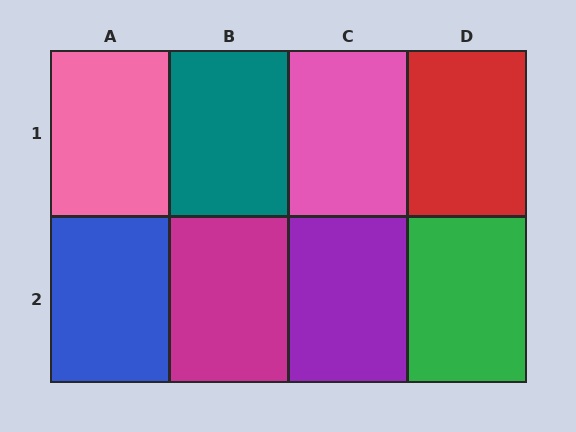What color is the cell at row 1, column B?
Teal.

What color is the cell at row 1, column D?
Red.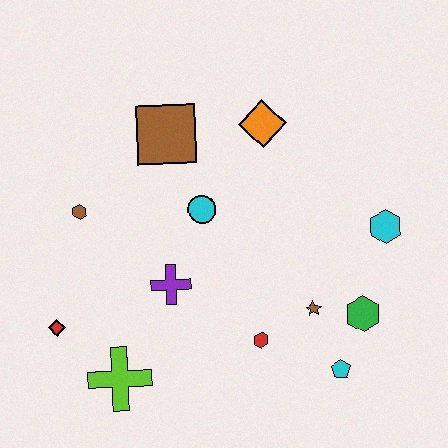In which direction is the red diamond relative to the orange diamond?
The red diamond is to the left of the orange diamond.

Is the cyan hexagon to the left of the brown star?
No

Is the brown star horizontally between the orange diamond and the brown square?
No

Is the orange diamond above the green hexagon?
Yes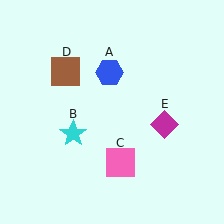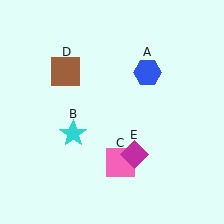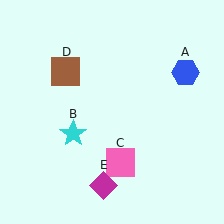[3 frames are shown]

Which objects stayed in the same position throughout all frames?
Cyan star (object B) and pink square (object C) and brown square (object D) remained stationary.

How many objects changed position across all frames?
2 objects changed position: blue hexagon (object A), magenta diamond (object E).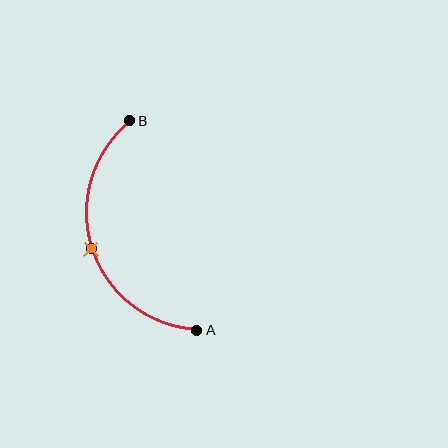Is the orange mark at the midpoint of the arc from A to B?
Yes. The orange mark lies on the arc at equal arc-length from both A and B — it is the arc midpoint.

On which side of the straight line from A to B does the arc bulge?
The arc bulges to the left of the straight line connecting A and B.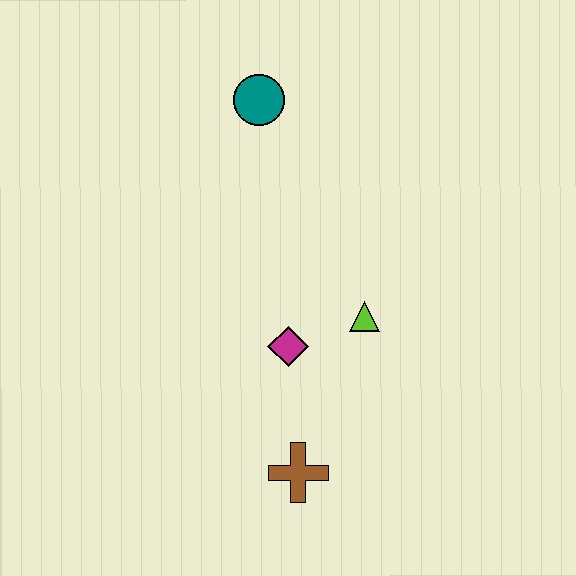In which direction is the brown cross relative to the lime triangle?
The brown cross is below the lime triangle.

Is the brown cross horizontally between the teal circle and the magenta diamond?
No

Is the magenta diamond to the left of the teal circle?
No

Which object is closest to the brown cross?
The magenta diamond is closest to the brown cross.